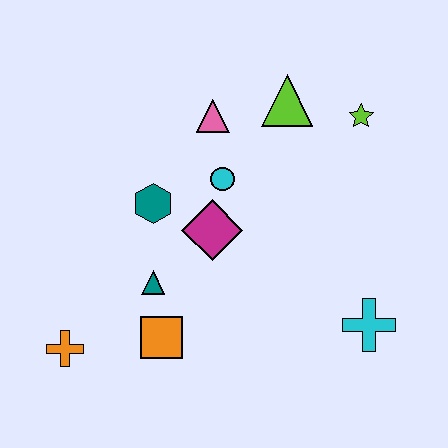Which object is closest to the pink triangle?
The cyan circle is closest to the pink triangle.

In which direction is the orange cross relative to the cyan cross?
The orange cross is to the left of the cyan cross.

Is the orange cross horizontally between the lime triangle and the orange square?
No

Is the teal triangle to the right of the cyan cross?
No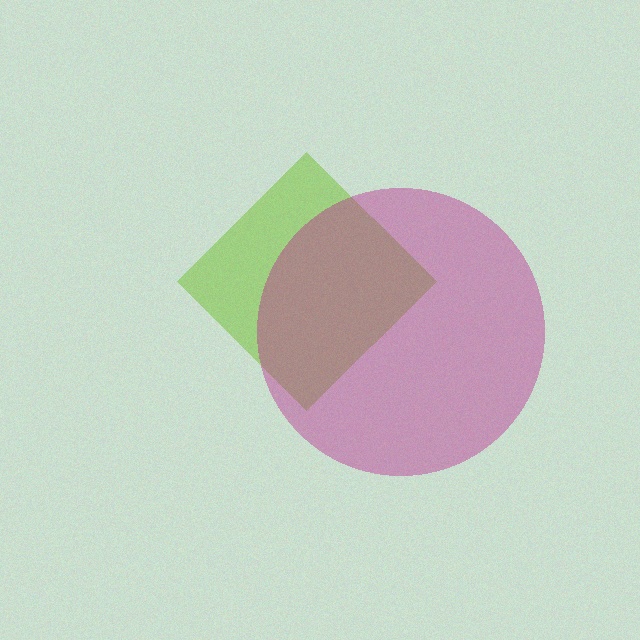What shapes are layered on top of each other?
The layered shapes are: a lime diamond, a magenta circle.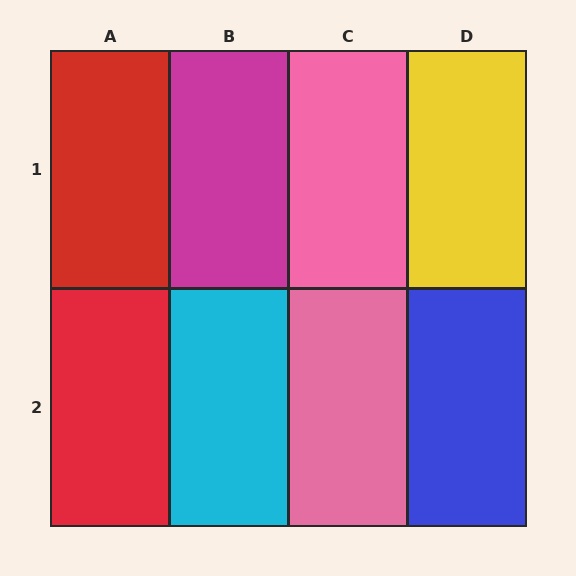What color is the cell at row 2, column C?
Pink.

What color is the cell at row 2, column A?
Red.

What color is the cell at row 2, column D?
Blue.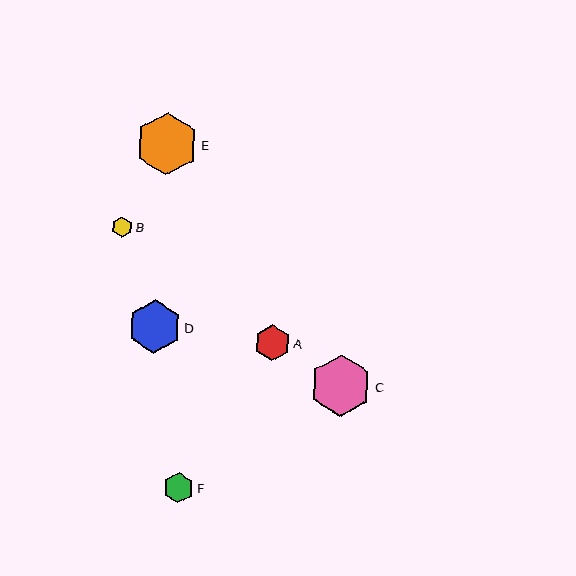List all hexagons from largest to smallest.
From largest to smallest: E, C, D, A, F, B.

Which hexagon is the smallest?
Hexagon B is the smallest with a size of approximately 21 pixels.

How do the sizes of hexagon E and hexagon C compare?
Hexagon E and hexagon C are approximately the same size.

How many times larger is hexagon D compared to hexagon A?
Hexagon D is approximately 1.5 times the size of hexagon A.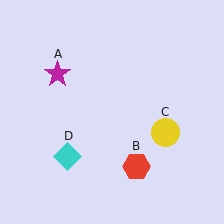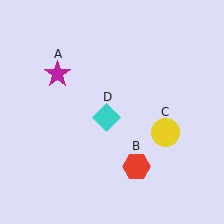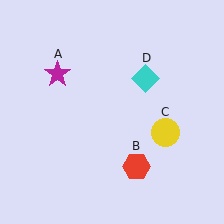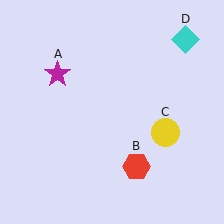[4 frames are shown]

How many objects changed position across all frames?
1 object changed position: cyan diamond (object D).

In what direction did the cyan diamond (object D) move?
The cyan diamond (object D) moved up and to the right.